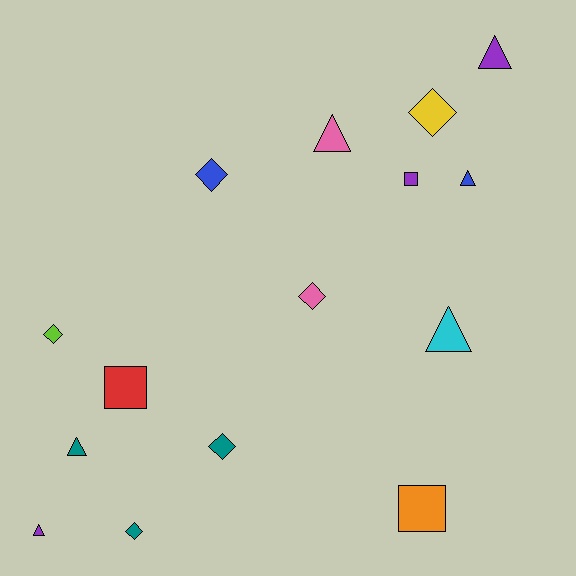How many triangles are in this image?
There are 6 triangles.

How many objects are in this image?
There are 15 objects.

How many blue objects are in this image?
There are 2 blue objects.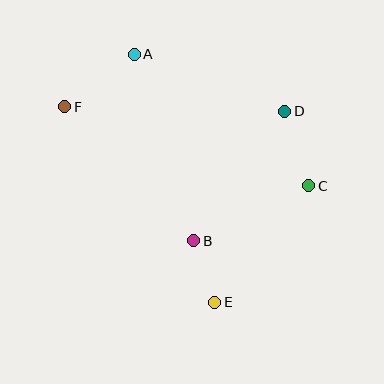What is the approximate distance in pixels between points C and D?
The distance between C and D is approximately 78 pixels.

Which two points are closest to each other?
Points B and E are closest to each other.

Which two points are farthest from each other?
Points A and E are farthest from each other.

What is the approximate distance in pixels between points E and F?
The distance between E and F is approximately 247 pixels.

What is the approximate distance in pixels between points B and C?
The distance between B and C is approximately 127 pixels.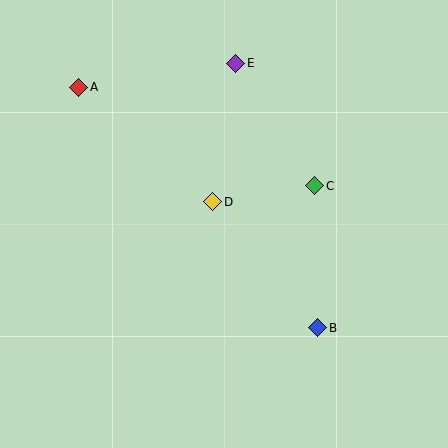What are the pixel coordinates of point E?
Point E is at (236, 63).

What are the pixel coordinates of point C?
Point C is at (315, 186).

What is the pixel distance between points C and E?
The distance between C and E is 145 pixels.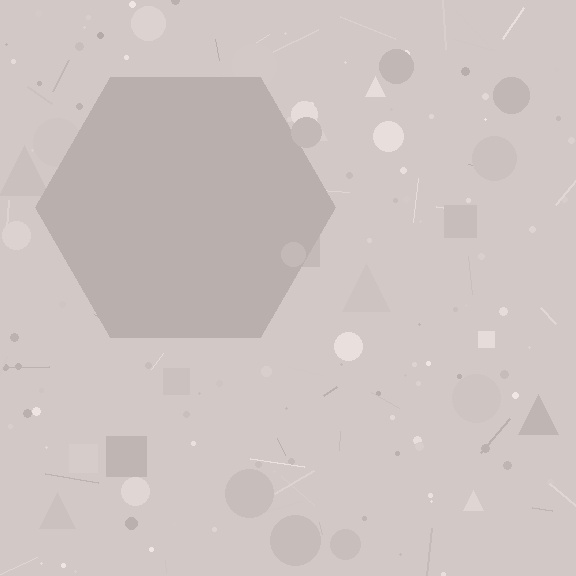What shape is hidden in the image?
A hexagon is hidden in the image.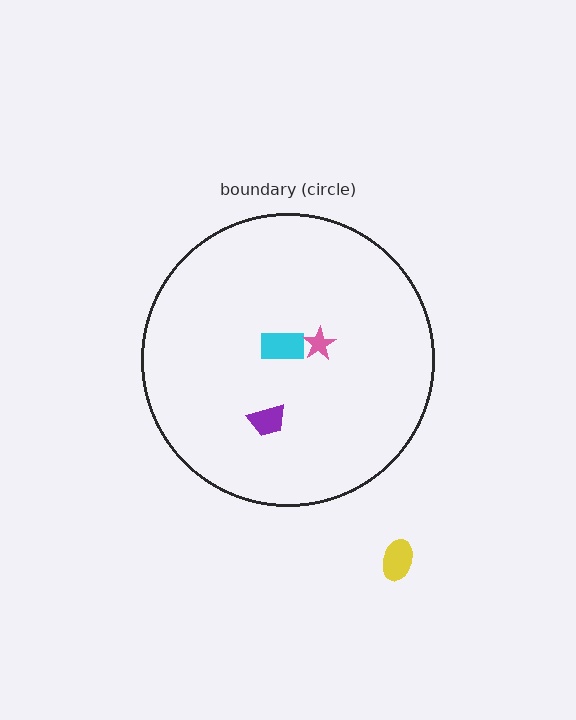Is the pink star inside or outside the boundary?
Inside.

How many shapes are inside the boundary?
3 inside, 1 outside.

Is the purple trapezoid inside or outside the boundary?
Inside.